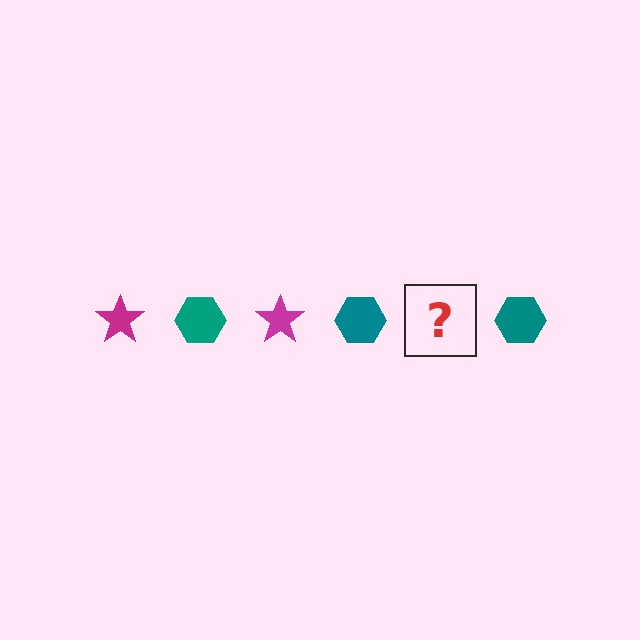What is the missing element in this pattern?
The missing element is a magenta star.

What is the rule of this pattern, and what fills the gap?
The rule is that the pattern alternates between magenta star and teal hexagon. The gap should be filled with a magenta star.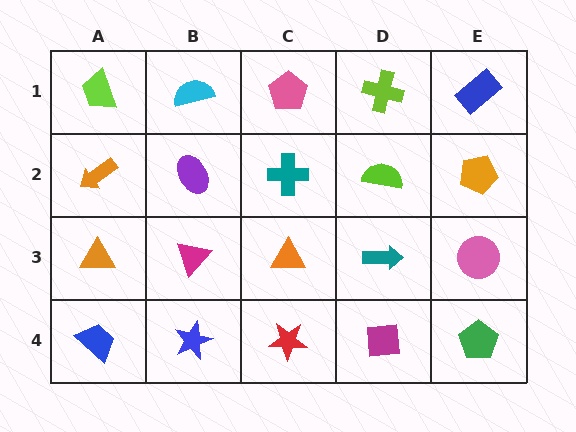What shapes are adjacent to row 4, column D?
A teal arrow (row 3, column D), a red star (row 4, column C), a green pentagon (row 4, column E).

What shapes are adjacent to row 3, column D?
A lime semicircle (row 2, column D), a magenta square (row 4, column D), an orange triangle (row 3, column C), a pink circle (row 3, column E).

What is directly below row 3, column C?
A red star.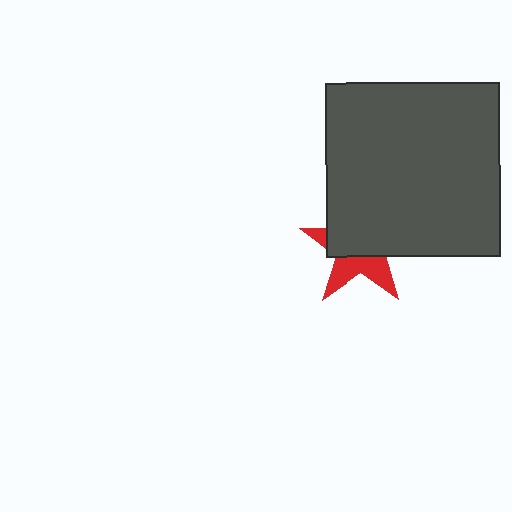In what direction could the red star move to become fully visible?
The red star could move down. That would shift it out from behind the dark gray square entirely.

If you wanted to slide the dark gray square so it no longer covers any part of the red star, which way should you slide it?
Slide it up — that is the most direct way to separate the two shapes.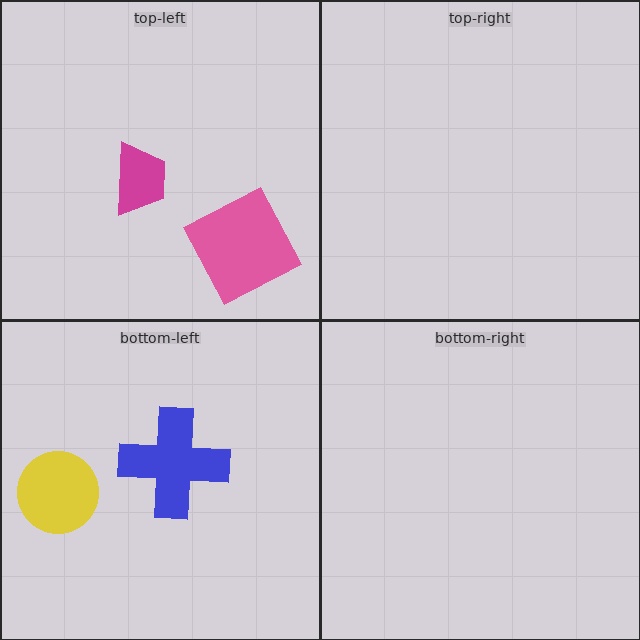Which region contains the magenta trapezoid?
The top-left region.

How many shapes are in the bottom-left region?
2.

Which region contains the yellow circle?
The bottom-left region.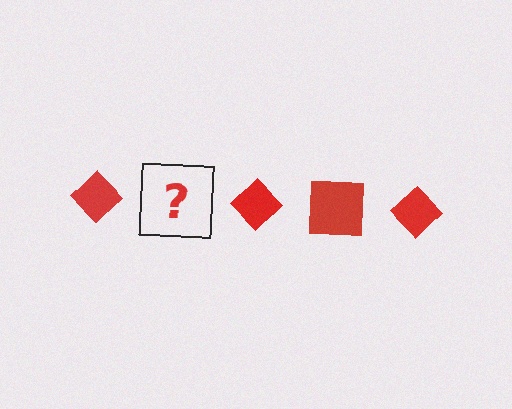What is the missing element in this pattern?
The missing element is a red square.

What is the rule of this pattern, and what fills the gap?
The rule is that the pattern cycles through diamond, square shapes in red. The gap should be filled with a red square.